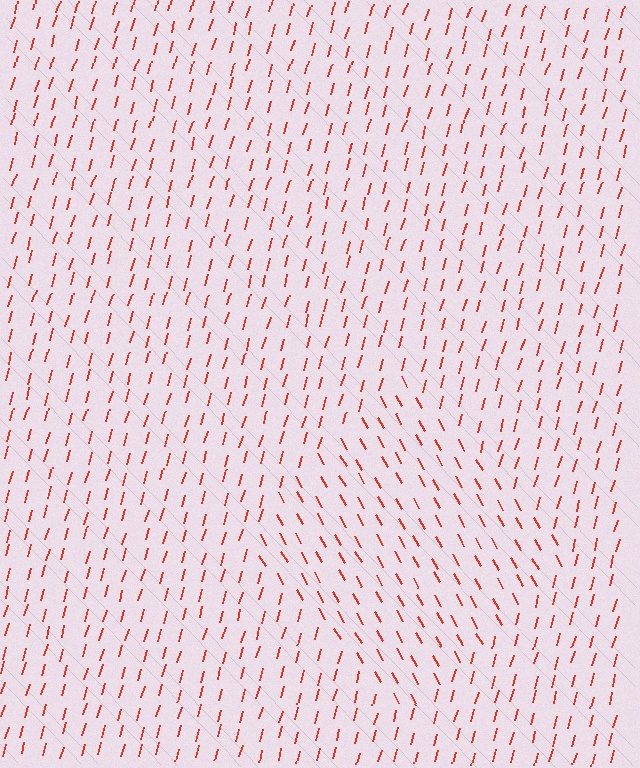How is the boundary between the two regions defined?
The boundary is defined purely by a change in line orientation (approximately 45 degrees difference). All lines are the same color and thickness.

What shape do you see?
I see a diamond.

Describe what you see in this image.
The image is filled with small red line segments. A diamond region in the image has lines oriented differently from the surrounding lines, creating a visible texture boundary.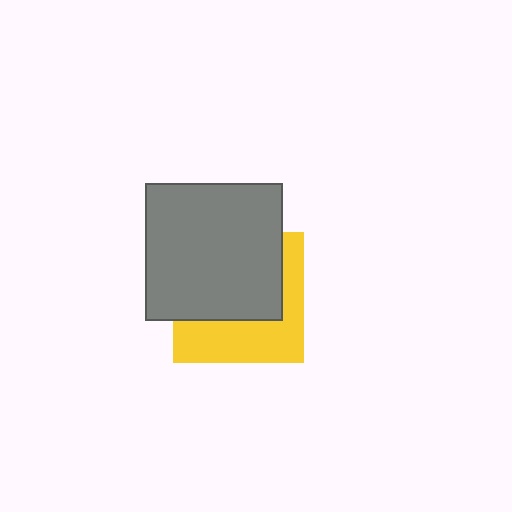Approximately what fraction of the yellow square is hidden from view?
Roughly 58% of the yellow square is hidden behind the gray square.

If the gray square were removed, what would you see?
You would see the complete yellow square.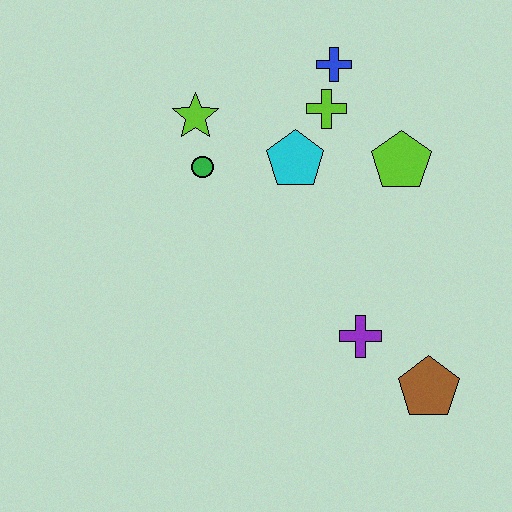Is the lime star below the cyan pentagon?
No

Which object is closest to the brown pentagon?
The purple cross is closest to the brown pentagon.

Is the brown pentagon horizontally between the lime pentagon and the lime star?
No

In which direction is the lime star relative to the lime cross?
The lime star is to the left of the lime cross.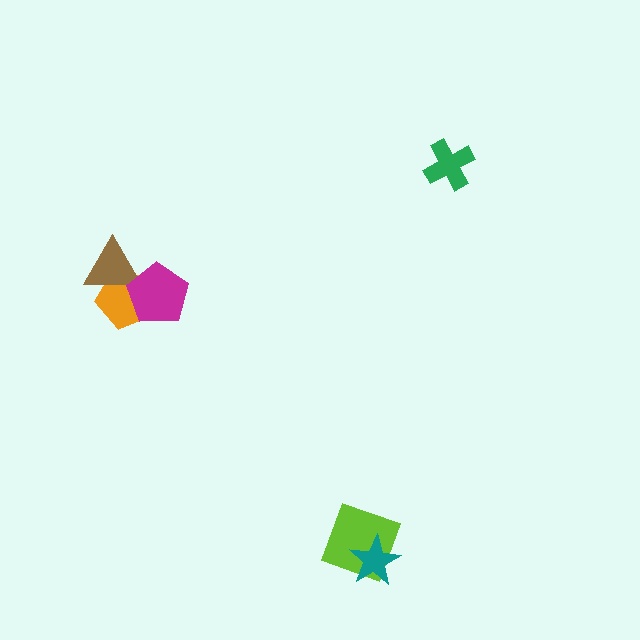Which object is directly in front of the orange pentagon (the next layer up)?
The brown triangle is directly in front of the orange pentagon.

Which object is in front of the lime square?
The teal star is in front of the lime square.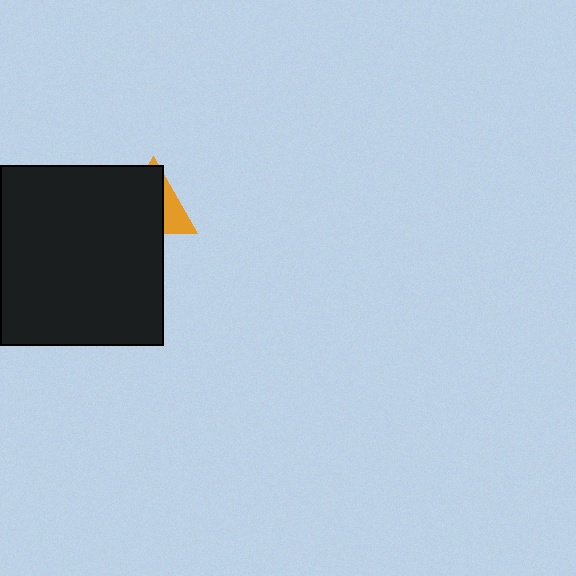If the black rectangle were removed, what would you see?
You would see the complete orange triangle.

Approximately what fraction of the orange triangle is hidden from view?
Roughly 69% of the orange triangle is hidden behind the black rectangle.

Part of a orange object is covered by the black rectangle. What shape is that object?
It is a triangle.